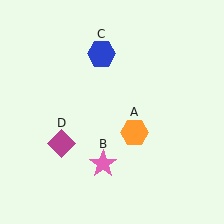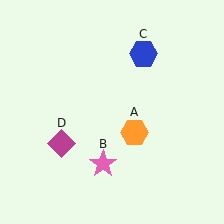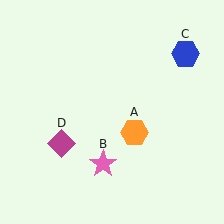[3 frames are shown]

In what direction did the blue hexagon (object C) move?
The blue hexagon (object C) moved right.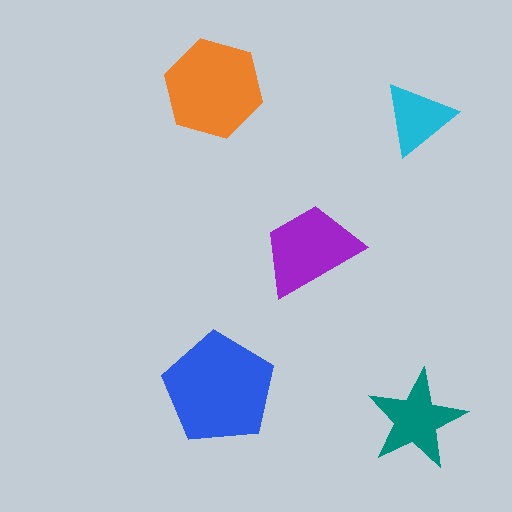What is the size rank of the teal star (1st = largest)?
4th.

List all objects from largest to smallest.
The blue pentagon, the orange hexagon, the purple trapezoid, the teal star, the cyan triangle.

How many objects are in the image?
There are 5 objects in the image.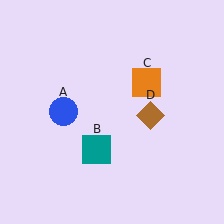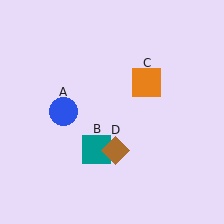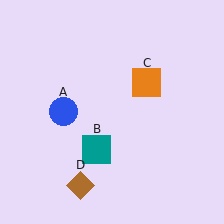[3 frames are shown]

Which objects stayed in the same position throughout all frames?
Blue circle (object A) and teal square (object B) and orange square (object C) remained stationary.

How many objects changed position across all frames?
1 object changed position: brown diamond (object D).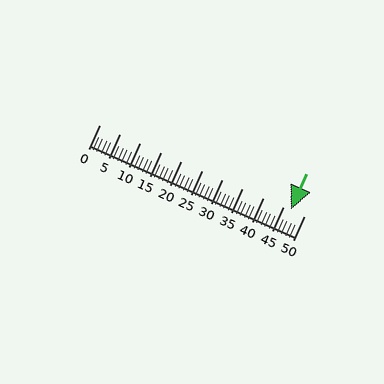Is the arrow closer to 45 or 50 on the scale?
The arrow is closer to 45.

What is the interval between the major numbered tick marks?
The major tick marks are spaced 5 units apart.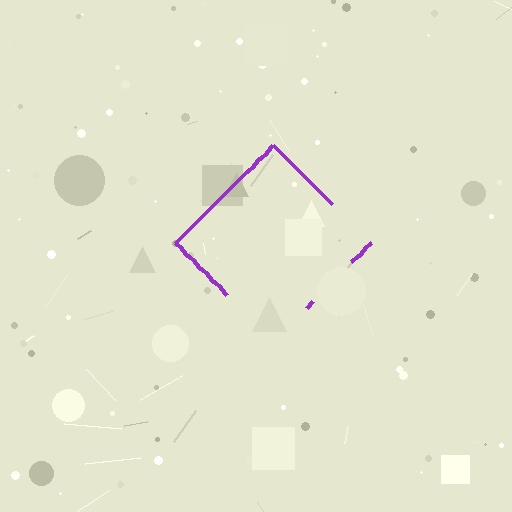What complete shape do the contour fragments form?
The contour fragments form a diamond.